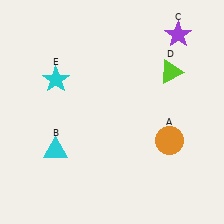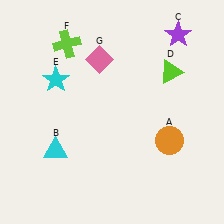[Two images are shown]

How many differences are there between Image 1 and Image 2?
There are 2 differences between the two images.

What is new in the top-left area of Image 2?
A pink diamond (G) was added in the top-left area of Image 2.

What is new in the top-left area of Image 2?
A lime cross (F) was added in the top-left area of Image 2.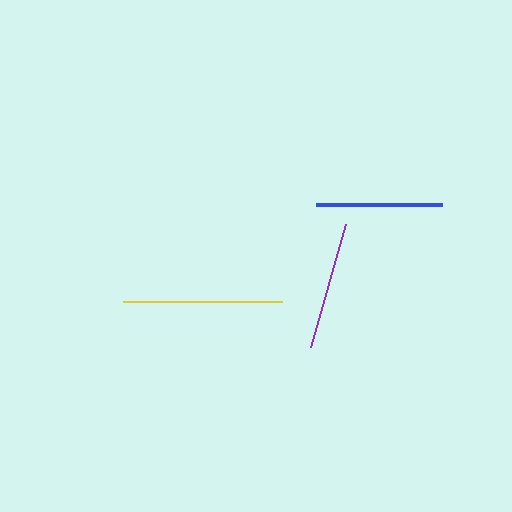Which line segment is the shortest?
The blue line is the shortest at approximately 126 pixels.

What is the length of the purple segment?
The purple segment is approximately 127 pixels long.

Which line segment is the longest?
The yellow line is the longest at approximately 159 pixels.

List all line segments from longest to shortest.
From longest to shortest: yellow, purple, blue.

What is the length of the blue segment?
The blue segment is approximately 126 pixels long.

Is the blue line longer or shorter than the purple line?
The purple line is longer than the blue line.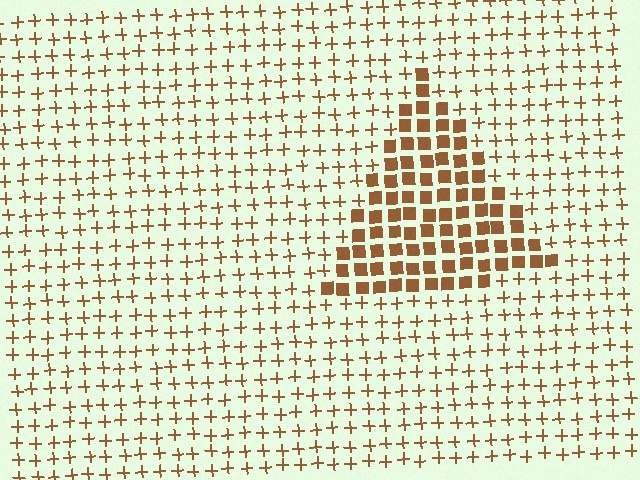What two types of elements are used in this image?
The image uses squares inside the triangle region and plus signs outside it.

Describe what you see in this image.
The image is filled with small brown elements arranged in a uniform grid. A triangle-shaped region contains squares, while the surrounding area contains plus signs. The boundary is defined purely by the change in element shape.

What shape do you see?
I see a triangle.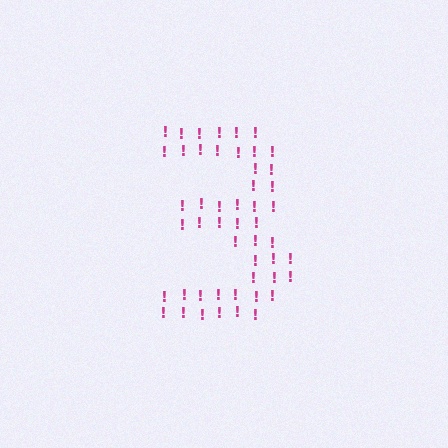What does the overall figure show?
The overall figure shows the digit 3.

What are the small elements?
The small elements are exclamation marks.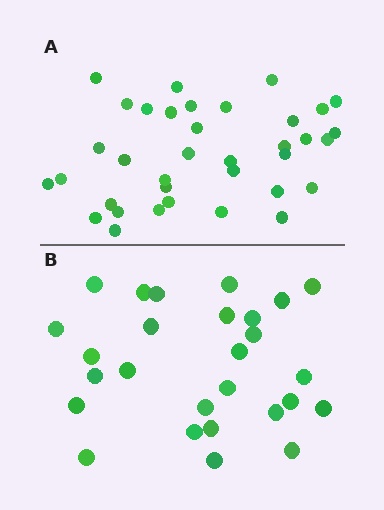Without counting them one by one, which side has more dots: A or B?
Region A (the top region) has more dots.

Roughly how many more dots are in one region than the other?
Region A has roughly 8 or so more dots than region B.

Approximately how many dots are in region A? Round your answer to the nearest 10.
About 40 dots. (The exact count is 36, which rounds to 40.)